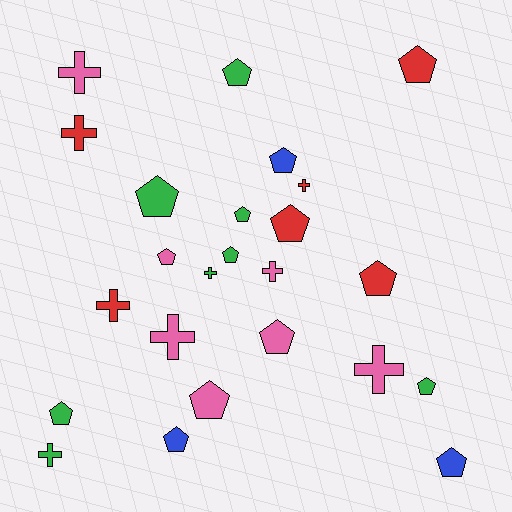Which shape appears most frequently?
Pentagon, with 15 objects.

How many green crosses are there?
There are 2 green crosses.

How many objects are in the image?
There are 24 objects.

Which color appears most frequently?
Green, with 8 objects.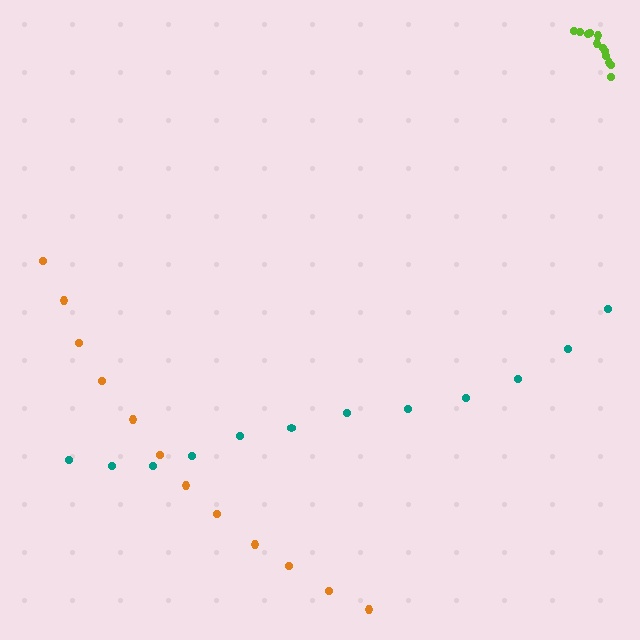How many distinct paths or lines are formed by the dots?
There are 3 distinct paths.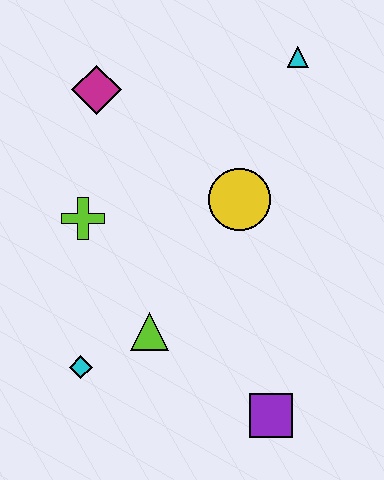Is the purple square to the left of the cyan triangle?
Yes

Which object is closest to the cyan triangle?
The yellow circle is closest to the cyan triangle.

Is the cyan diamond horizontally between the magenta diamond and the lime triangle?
No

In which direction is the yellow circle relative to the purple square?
The yellow circle is above the purple square.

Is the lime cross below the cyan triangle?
Yes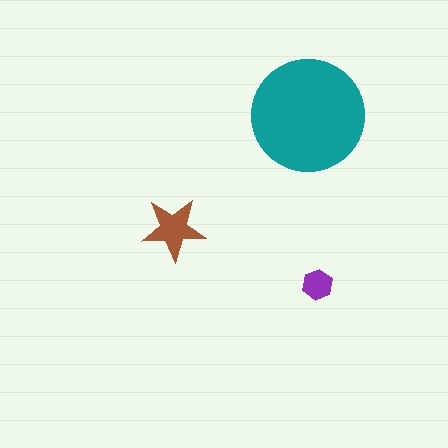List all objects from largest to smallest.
The teal circle, the brown star, the purple hexagon.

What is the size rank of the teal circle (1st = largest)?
1st.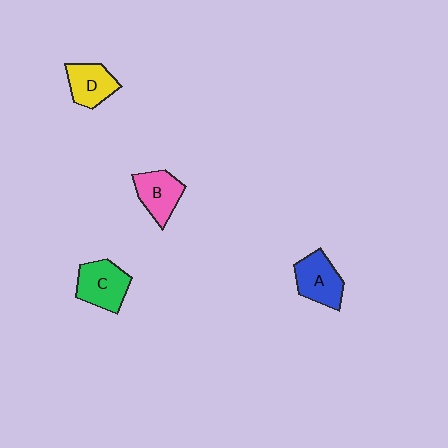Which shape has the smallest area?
Shape D (yellow).